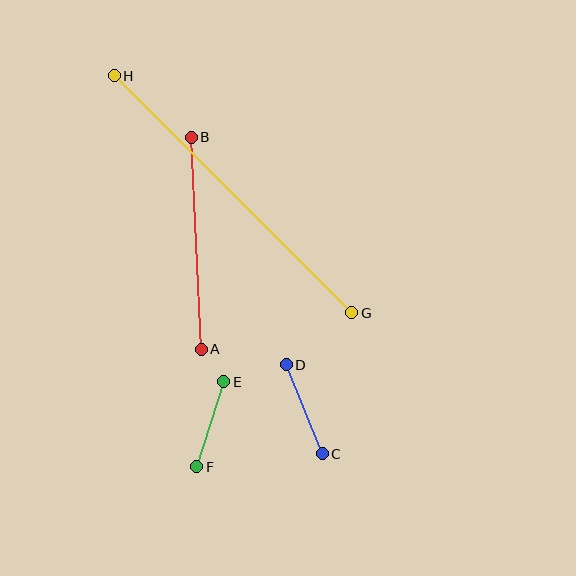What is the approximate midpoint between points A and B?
The midpoint is at approximately (196, 243) pixels.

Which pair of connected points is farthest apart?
Points G and H are farthest apart.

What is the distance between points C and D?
The distance is approximately 96 pixels.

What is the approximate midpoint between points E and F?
The midpoint is at approximately (210, 424) pixels.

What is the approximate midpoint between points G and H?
The midpoint is at approximately (233, 194) pixels.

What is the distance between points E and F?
The distance is approximately 89 pixels.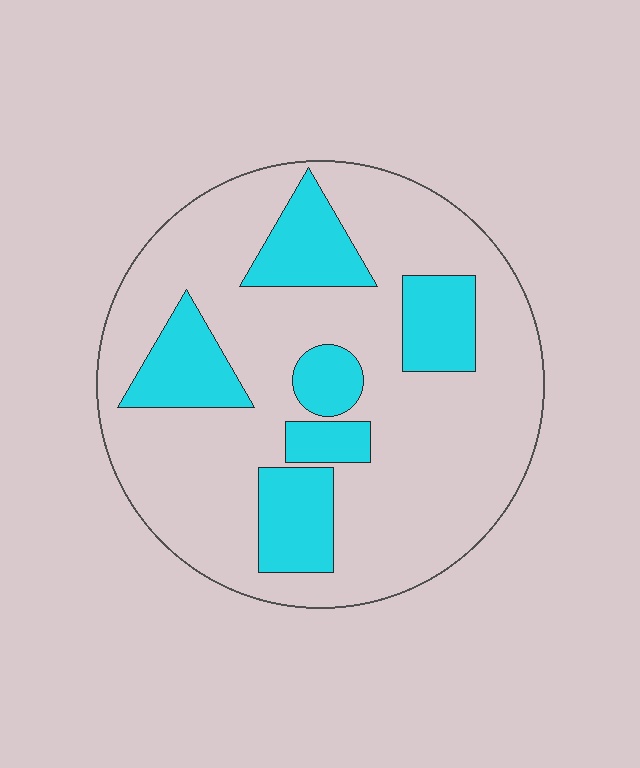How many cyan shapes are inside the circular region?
6.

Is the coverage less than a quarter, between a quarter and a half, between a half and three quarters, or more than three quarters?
Between a quarter and a half.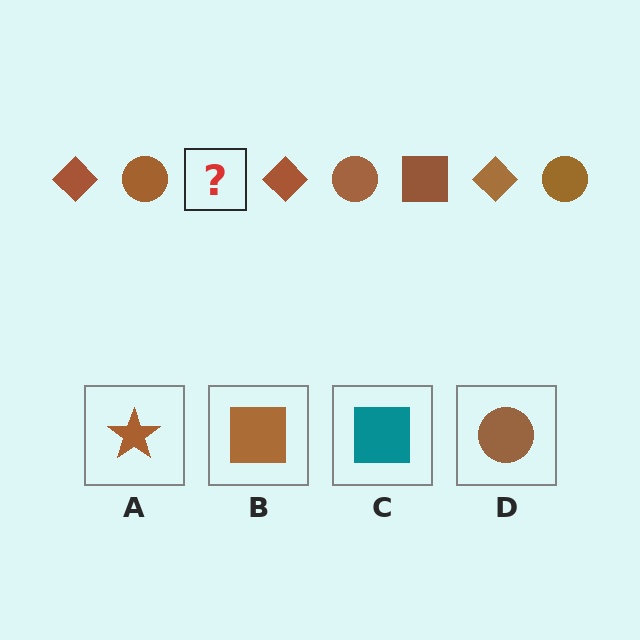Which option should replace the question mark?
Option B.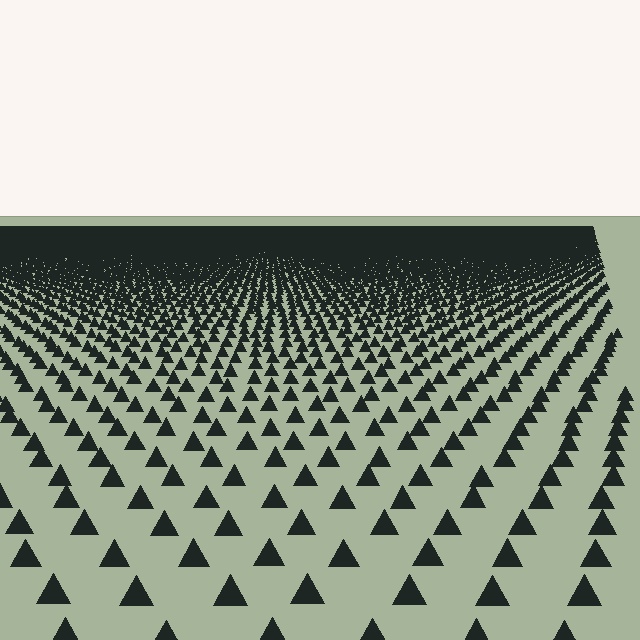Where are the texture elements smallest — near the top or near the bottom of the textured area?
Near the top.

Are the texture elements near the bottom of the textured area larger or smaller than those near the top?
Larger. Near the bottom, elements are closer to the viewer and appear at a bigger on-screen size.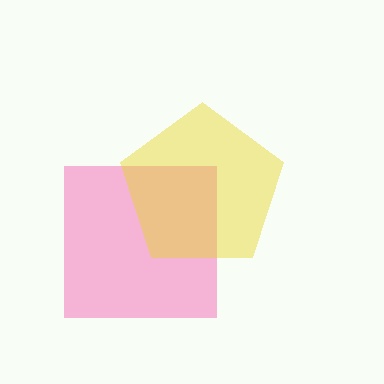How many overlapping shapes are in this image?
There are 2 overlapping shapes in the image.